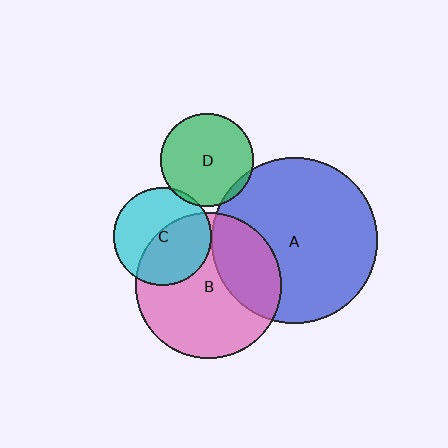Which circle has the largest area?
Circle A (blue).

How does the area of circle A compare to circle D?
Approximately 3.2 times.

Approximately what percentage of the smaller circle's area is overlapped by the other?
Approximately 5%.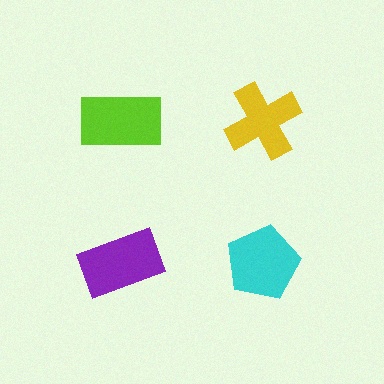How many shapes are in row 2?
2 shapes.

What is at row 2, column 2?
A cyan pentagon.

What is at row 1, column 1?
A lime rectangle.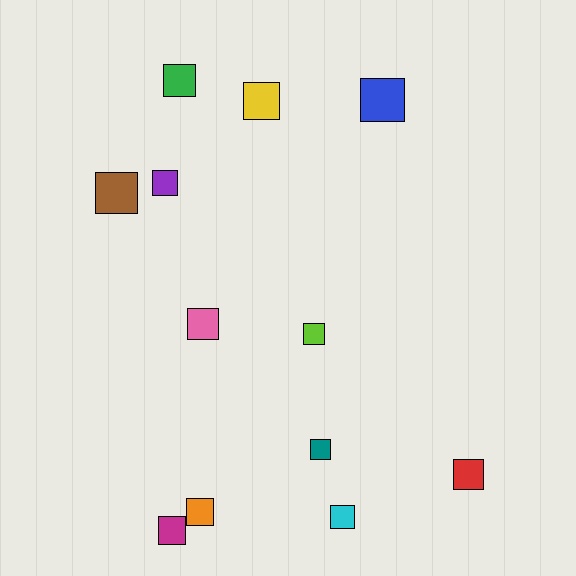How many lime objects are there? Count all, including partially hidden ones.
There is 1 lime object.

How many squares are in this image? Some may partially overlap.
There are 12 squares.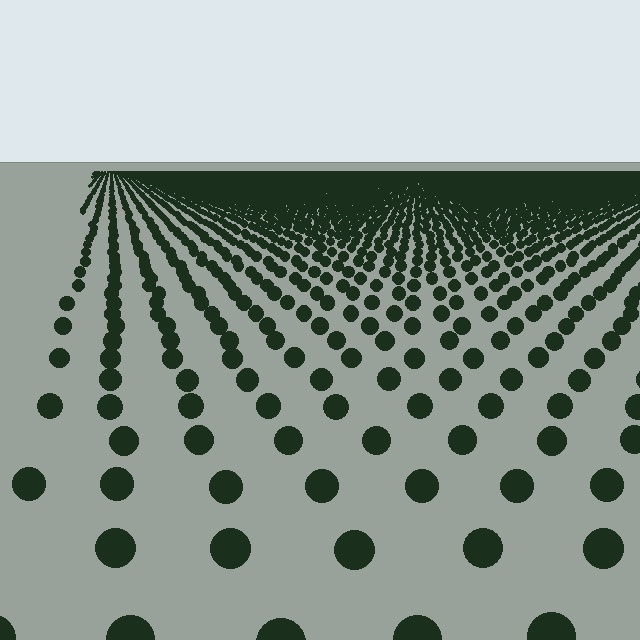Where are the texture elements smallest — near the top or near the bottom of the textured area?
Near the top.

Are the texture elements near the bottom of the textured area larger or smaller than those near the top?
Larger. Near the bottom, elements are closer to the viewer and appear at a bigger on-screen size.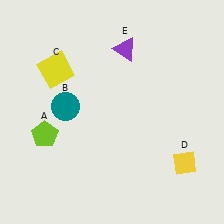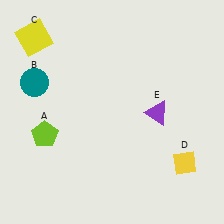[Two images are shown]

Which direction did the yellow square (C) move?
The yellow square (C) moved up.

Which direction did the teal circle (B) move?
The teal circle (B) moved left.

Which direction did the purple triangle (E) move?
The purple triangle (E) moved down.